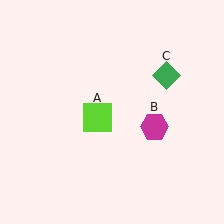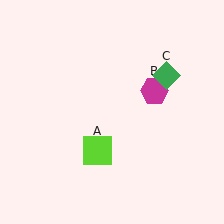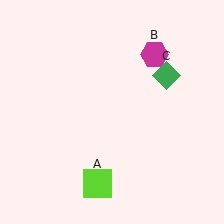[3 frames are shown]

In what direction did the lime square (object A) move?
The lime square (object A) moved down.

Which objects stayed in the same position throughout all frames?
Green diamond (object C) remained stationary.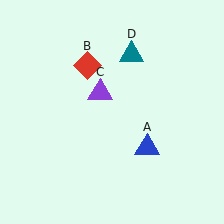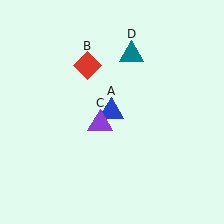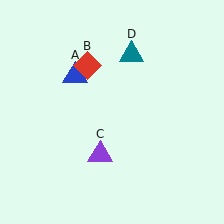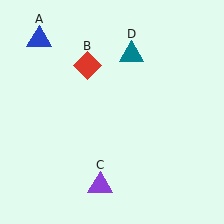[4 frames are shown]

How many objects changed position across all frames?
2 objects changed position: blue triangle (object A), purple triangle (object C).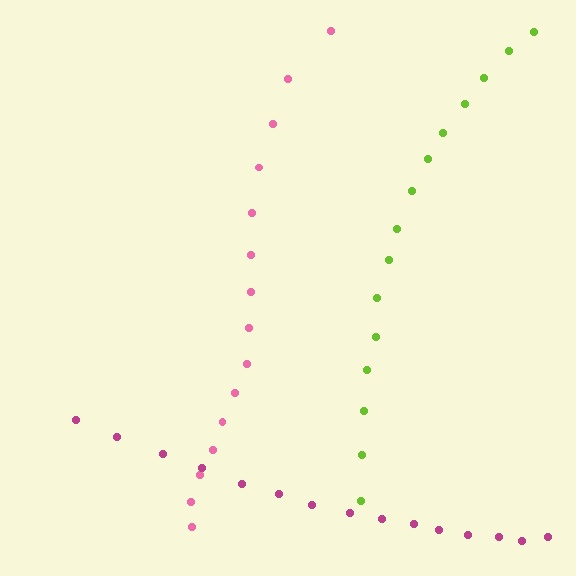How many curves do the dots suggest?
There are 3 distinct paths.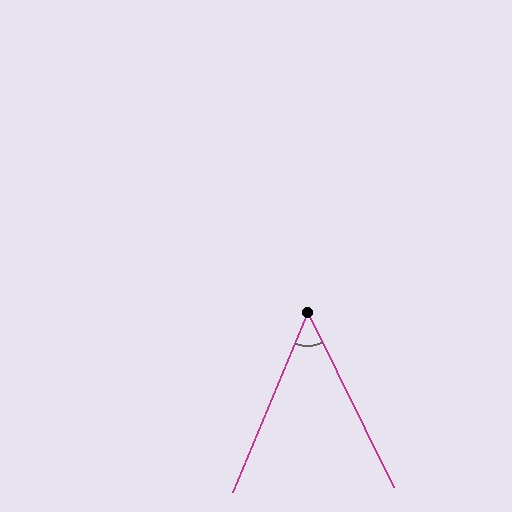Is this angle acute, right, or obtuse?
It is acute.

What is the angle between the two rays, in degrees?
Approximately 49 degrees.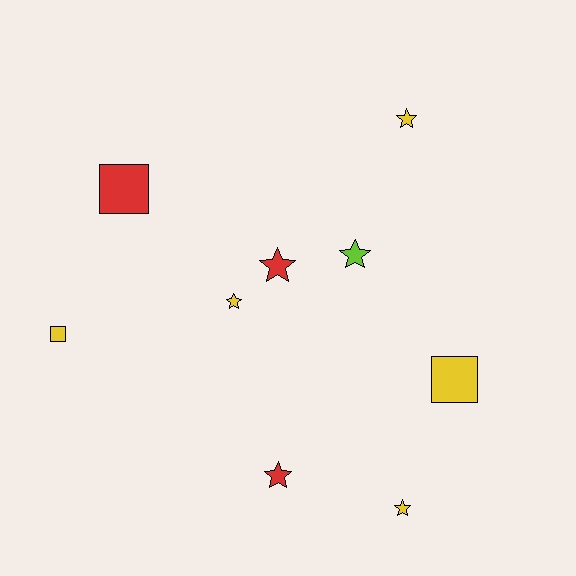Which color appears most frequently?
Yellow, with 5 objects.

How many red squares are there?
There is 1 red square.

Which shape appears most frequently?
Star, with 6 objects.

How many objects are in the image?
There are 9 objects.